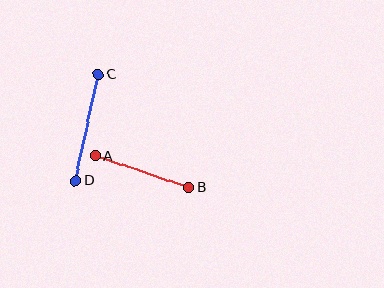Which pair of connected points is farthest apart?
Points C and D are farthest apart.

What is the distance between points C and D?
The distance is approximately 109 pixels.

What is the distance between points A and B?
The distance is approximately 98 pixels.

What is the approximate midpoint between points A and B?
The midpoint is at approximately (142, 172) pixels.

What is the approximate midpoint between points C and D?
The midpoint is at approximately (87, 127) pixels.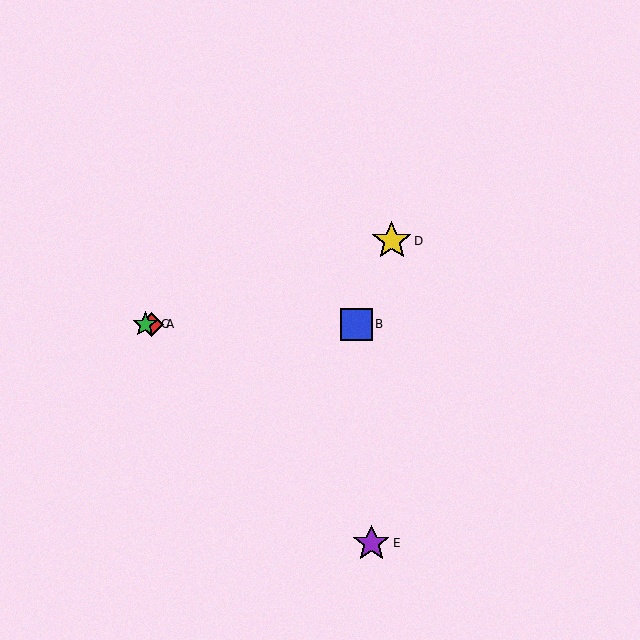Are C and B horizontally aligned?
Yes, both are at y≈324.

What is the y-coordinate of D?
Object D is at y≈241.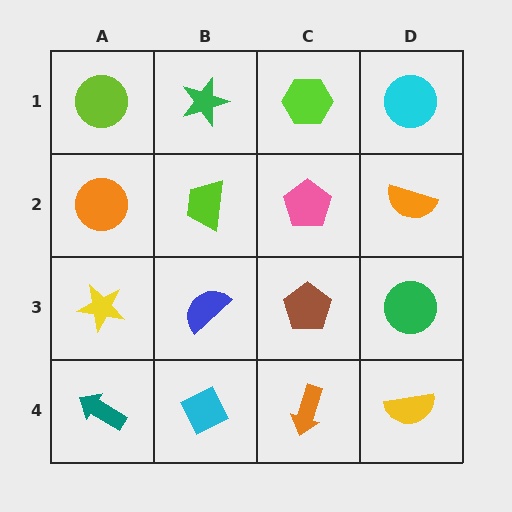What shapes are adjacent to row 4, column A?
A yellow star (row 3, column A), a cyan diamond (row 4, column B).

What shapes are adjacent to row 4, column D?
A green circle (row 3, column D), an orange arrow (row 4, column C).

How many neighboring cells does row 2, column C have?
4.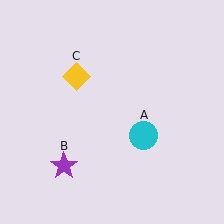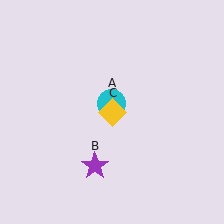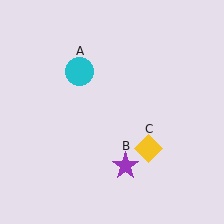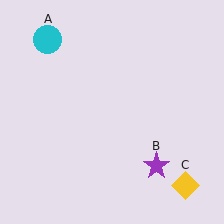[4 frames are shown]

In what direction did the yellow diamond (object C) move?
The yellow diamond (object C) moved down and to the right.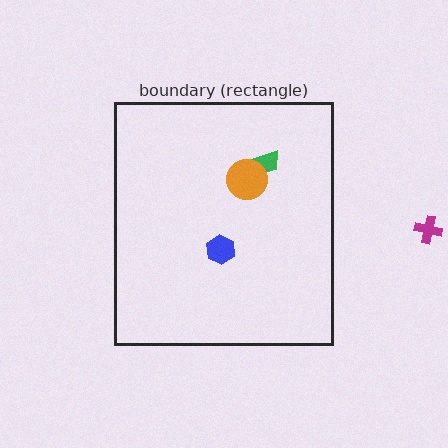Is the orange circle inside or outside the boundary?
Inside.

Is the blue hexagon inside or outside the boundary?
Inside.